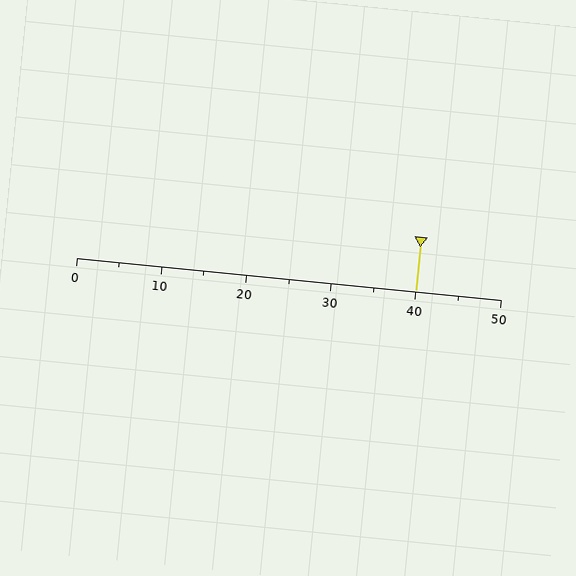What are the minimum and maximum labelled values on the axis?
The axis runs from 0 to 50.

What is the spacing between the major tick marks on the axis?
The major ticks are spaced 10 apart.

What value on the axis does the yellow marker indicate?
The marker indicates approximately 40.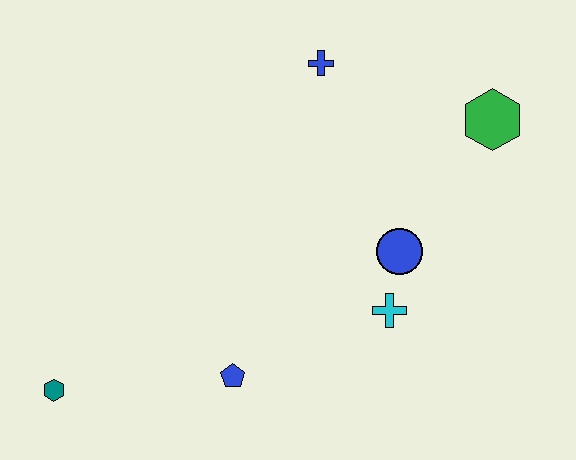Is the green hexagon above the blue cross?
No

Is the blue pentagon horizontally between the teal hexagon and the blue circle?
Yes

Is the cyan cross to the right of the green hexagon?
No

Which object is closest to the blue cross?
The green hexagon is closest to the blue cross.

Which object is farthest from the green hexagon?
The teal hexagon is farthest from the green hexagon.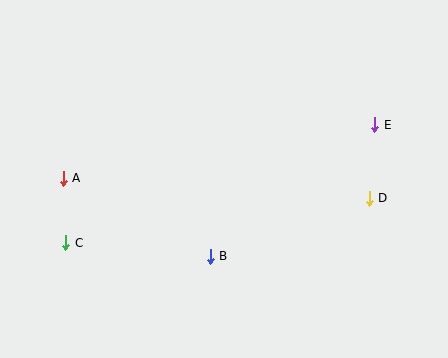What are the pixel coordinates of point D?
Point D is at (369, 198).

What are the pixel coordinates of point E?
Point E is at (375, 125).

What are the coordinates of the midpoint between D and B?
The midpoint between D and B is at (290, 227).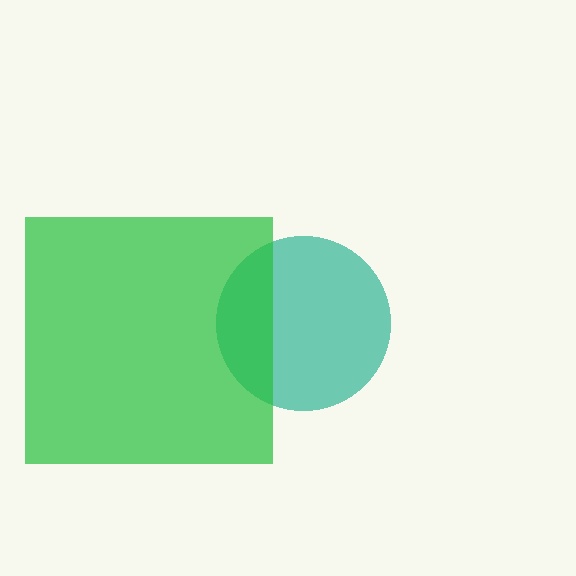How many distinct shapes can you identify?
There are 2 distinct shapes: a teal circle, a green square.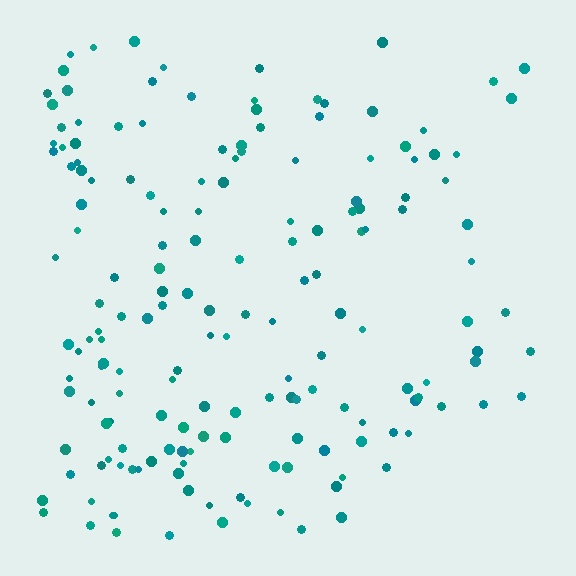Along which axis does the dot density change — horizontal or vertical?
Horizontal.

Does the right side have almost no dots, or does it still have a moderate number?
Still a moderate number, just noticeably fewer than the left.